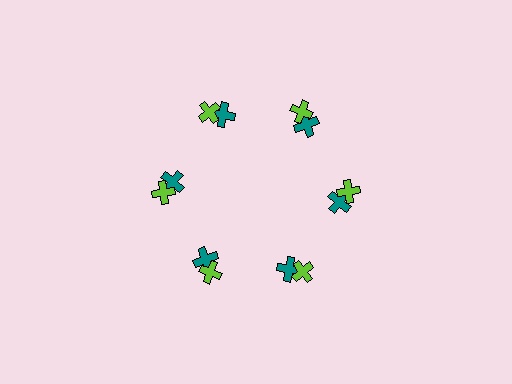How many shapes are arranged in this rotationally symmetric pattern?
There are 12 shapes, arranged in 6 groups of 2.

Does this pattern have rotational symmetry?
Yes, this pattern has 6-fold rotational symmetry. It looks the same after rotating 60 degrees around the center.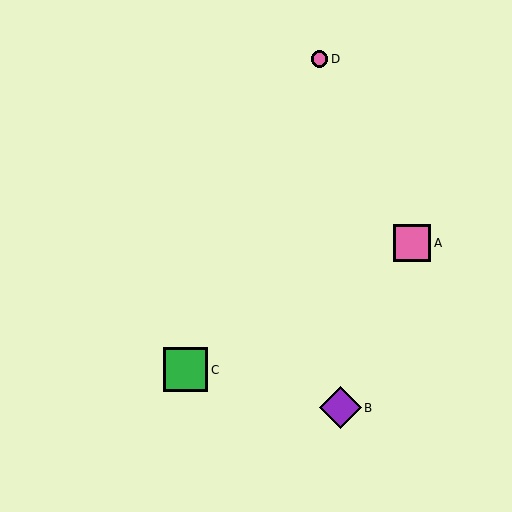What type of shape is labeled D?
Shape D is a pink circle.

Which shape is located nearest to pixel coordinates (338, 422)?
The purple diamond (labeled B) at (341, 408) is nearest to that location.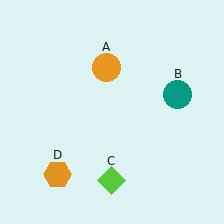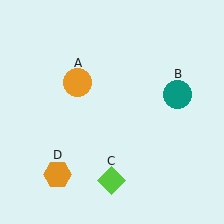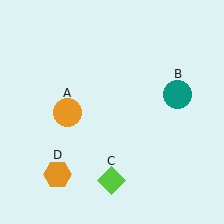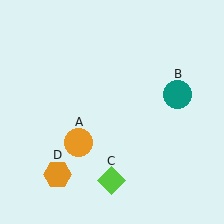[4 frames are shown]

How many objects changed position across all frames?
1 object changed position: orange circle (object A).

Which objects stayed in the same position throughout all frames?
Teal circle (object B) and lime diamond (object C) and orange hexagon (object D) remained stationary.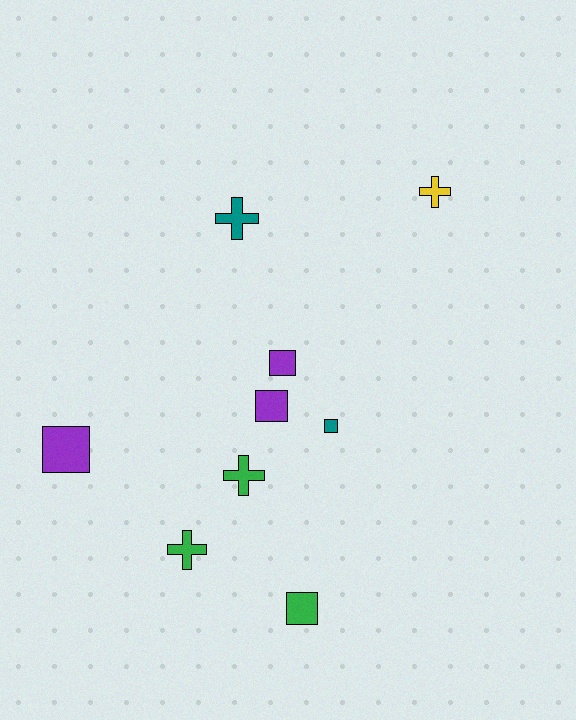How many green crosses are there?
There are 2 green crosses.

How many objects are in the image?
There are 9 objects.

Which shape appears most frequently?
Square, with 5 objects.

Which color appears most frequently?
Green, with 3 objects.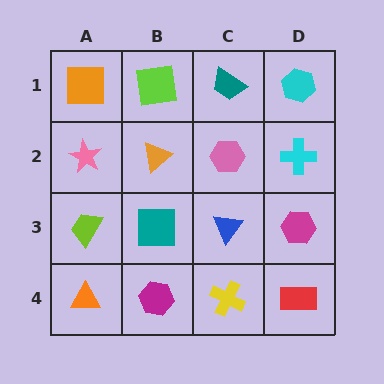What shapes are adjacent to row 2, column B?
A lime square (row 1, column B), a teal square (row 3, column B), a pink star (row 2, column A), a pink hexagon (row 2, column C).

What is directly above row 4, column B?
A teal square.